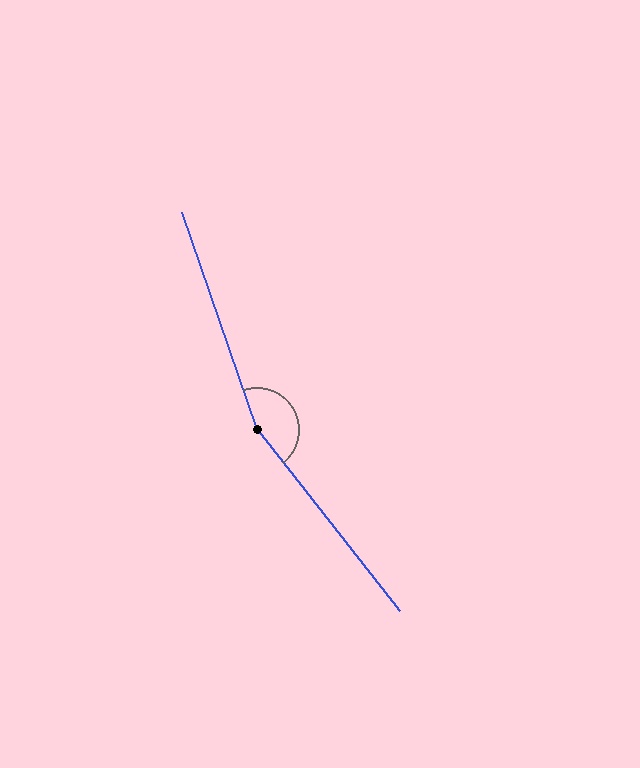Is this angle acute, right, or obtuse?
It is obtuse.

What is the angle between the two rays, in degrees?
Approximately 161 degrees.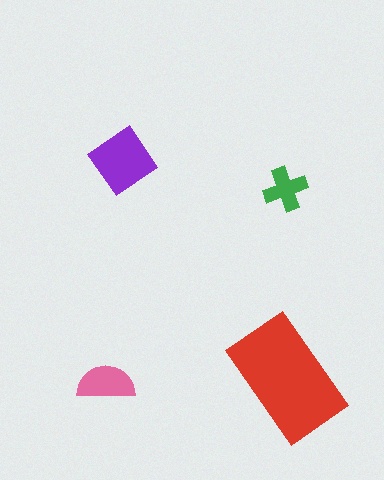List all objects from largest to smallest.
The red rectangle, the purple diamond, the pink semicircle, the green cross.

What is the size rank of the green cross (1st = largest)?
4th.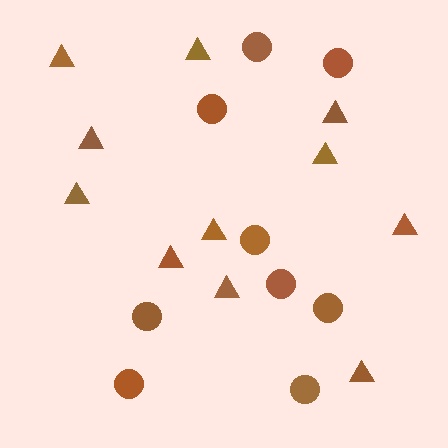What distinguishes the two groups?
There are 2 groups: one group of circles (9) and one group of triangles (11).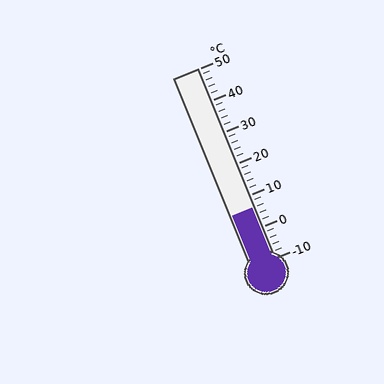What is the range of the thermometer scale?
The thermometer scale ranges from -10°C to 50°C.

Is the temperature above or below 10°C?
The temperature is below 10°C.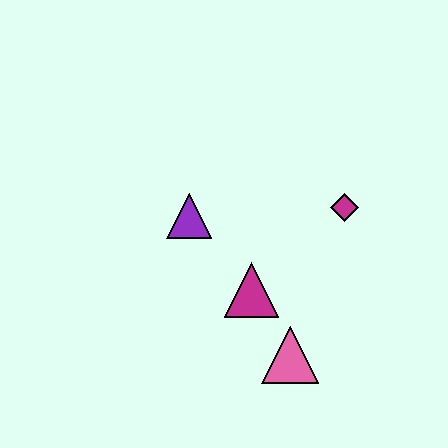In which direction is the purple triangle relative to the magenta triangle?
The purple triangle is above the magenta triangle.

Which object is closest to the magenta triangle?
The pink triangle is closest to the magenta triangle.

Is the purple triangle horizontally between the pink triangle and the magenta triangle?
No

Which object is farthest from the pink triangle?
The purple triangle is farthest from the pink triangle.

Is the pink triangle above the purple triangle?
No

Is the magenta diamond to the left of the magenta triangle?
No